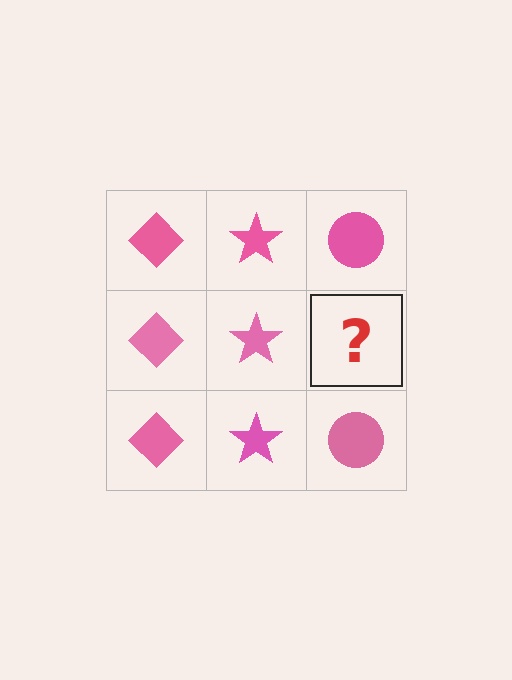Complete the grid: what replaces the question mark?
The question mark should be replaced with a pink circle.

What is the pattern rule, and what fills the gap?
The rule is that each column has a consistent shape. The gap should be filled with a pink circle.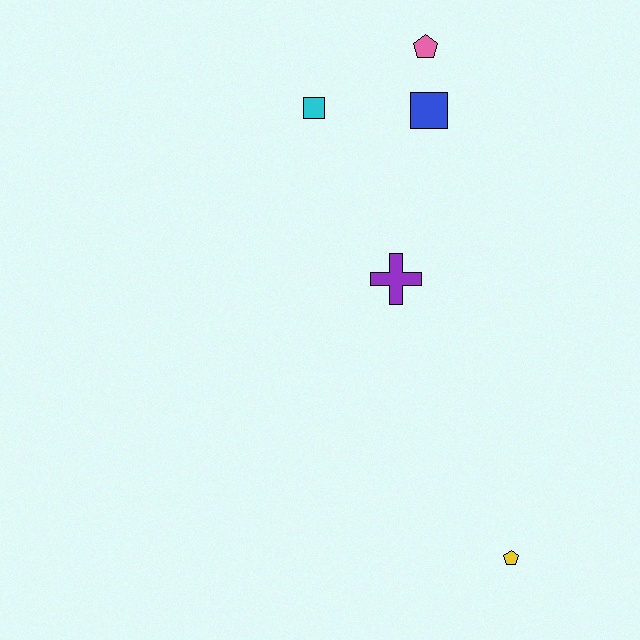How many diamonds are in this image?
There are no diamonds.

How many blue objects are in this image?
There is 1 blue object.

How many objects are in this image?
There are 5 objects.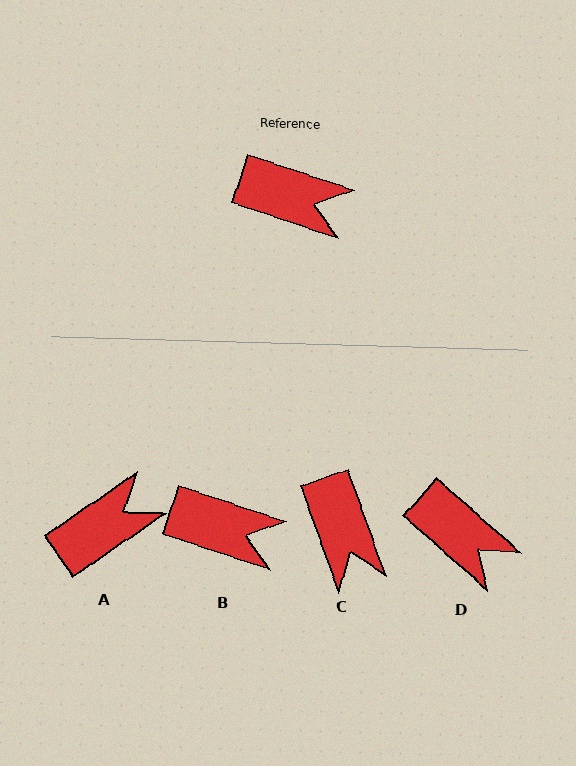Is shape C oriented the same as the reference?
No, it is off by about 52 degrees.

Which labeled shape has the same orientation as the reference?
B.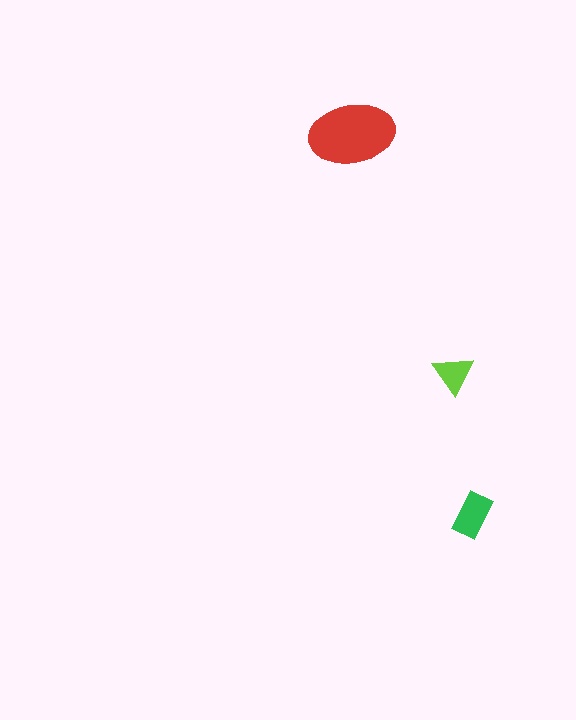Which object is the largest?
The red ellipse.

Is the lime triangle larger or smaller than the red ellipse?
Smaller.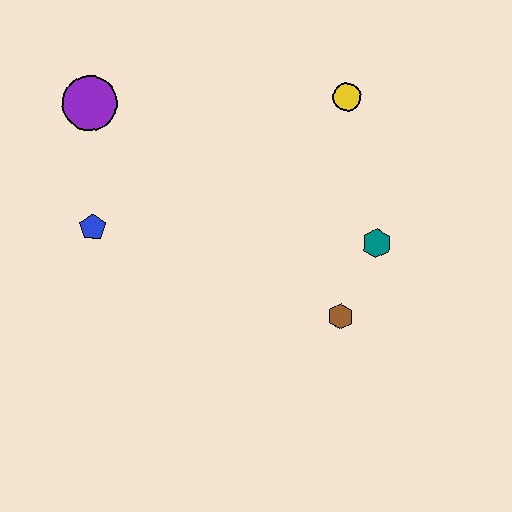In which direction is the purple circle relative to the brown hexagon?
The purple circle is to the left of the brown hexagon.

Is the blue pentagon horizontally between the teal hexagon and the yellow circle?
No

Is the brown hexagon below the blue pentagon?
Yes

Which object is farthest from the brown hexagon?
The purple circle is farthest from the brown hexagon.